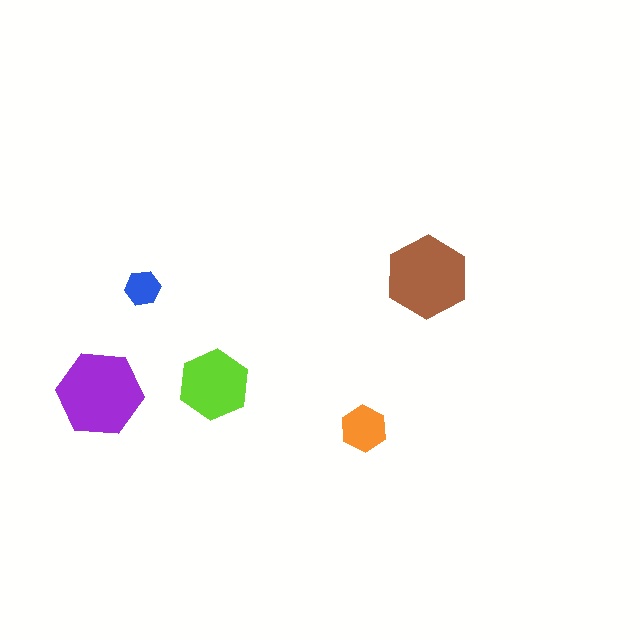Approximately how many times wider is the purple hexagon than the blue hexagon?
About 2.5 times wider.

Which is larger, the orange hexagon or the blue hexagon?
The orange one.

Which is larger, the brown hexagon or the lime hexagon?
The brown one.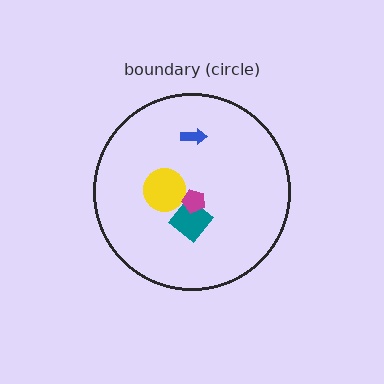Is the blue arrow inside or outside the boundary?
Inside.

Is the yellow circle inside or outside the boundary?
Inside.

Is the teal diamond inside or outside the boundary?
Inside.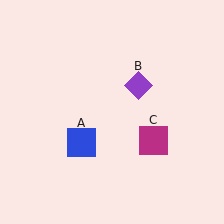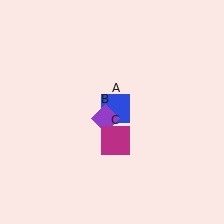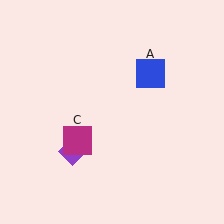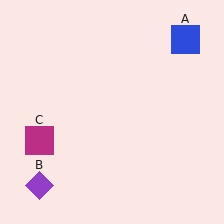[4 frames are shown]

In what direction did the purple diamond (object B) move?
The purple diamond (object B) moved down and to the left.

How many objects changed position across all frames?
3 objects changed position: blue square (object A), purple diamond (object B), magenta square (object C).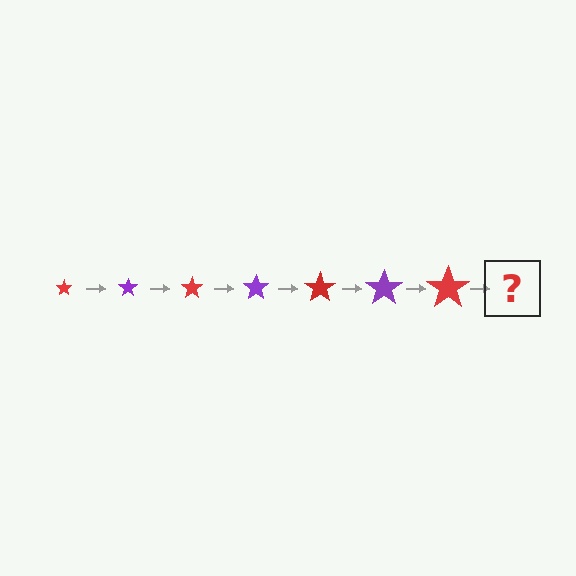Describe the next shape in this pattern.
It should be a purple star, larger than the previous one.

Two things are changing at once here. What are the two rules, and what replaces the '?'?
The two rules are that the star grows larger each step and the color cycles through red and purple. The '?' should be a purple star, larger than the previous one.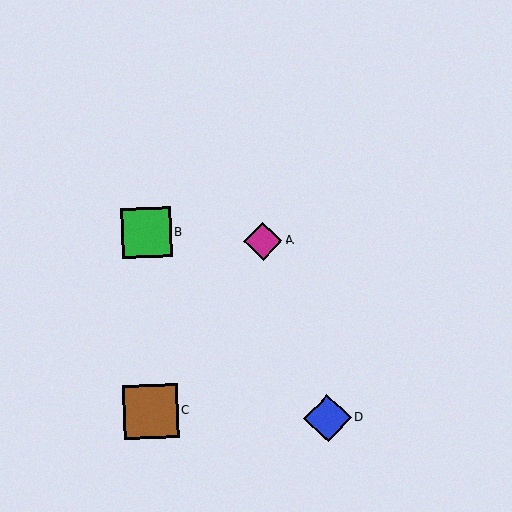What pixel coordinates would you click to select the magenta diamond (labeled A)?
Click at (263, 241) to select the magenta diamond A.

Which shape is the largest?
The brown square (labeled C) is the largest.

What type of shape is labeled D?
Shape D is a blue diamond.